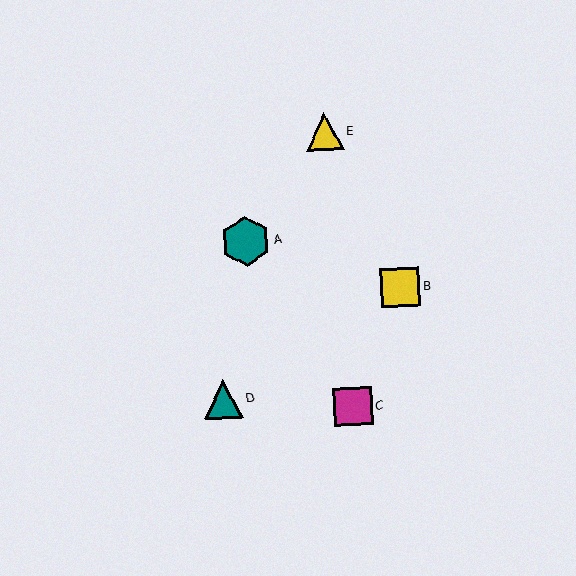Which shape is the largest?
The teal hexagon (labeled A) is the largest.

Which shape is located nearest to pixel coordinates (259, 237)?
The teal hexagon (labeled A) at (246, 241) is nearest to that location.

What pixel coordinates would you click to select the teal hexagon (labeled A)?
Click at (246, 241) to select the teal hexagon A.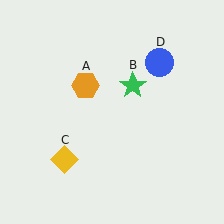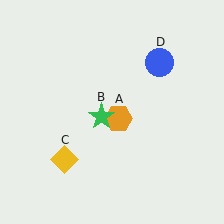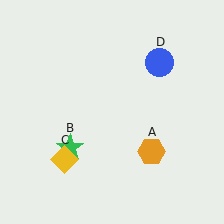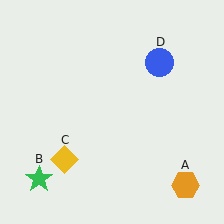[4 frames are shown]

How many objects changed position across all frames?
2 objects changed position: orange hexagon (object A), green star (object B).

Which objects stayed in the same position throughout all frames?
Yellow diamond (object C) and blue circle (object D) remained stationary.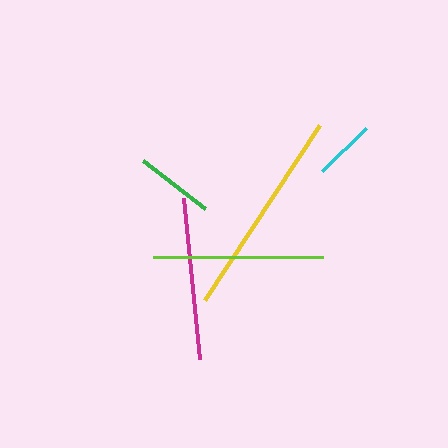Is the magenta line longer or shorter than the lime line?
The lime line is longer than the magenta line.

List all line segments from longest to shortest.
From longest to shortest: yellow, lime, magenta, green, cyan.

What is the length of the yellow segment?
The yellow segment is approximately 209 pixels long.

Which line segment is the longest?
The yellow line is the longest at approximately 209 pixels.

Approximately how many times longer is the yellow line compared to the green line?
The yellow line is approximately 2.6 times the length of the green line.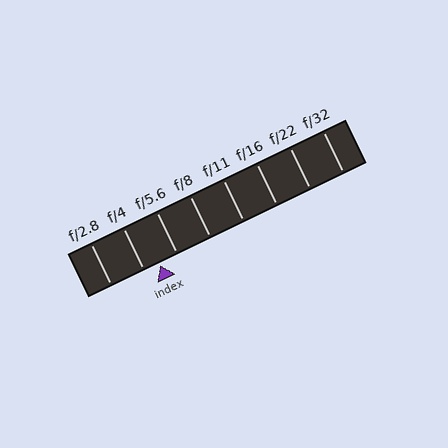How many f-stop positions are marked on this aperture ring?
There are 8 f-stop positions marked.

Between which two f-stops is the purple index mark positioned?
The index mark is between f/4 and f/5.6.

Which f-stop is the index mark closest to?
The index mark is closest to f/4.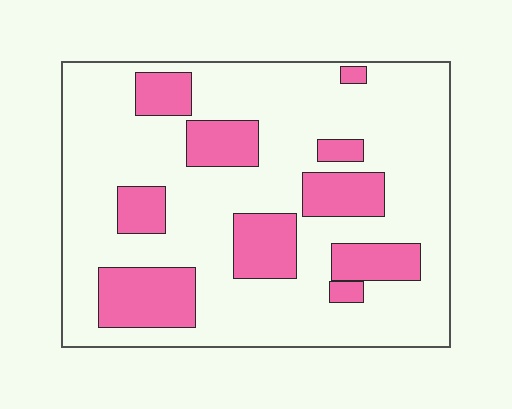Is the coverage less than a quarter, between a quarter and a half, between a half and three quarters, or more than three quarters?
Between a quarter and a half.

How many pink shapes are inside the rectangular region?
10.